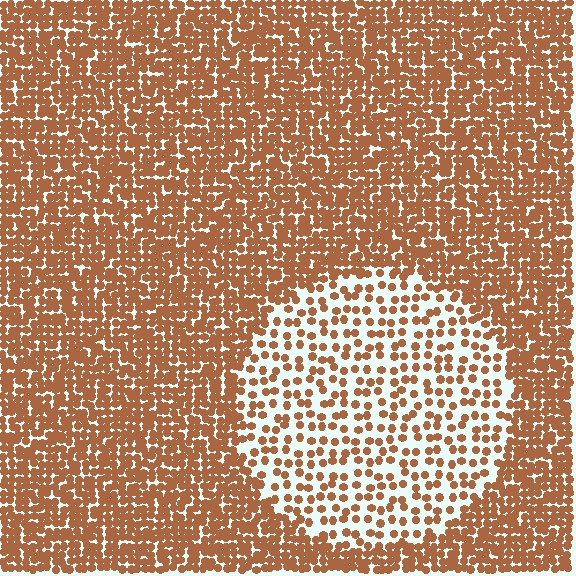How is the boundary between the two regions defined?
The boundary is defined by a change in element density (approximately 2.5x ratio). All elements are the same color, size, and shape.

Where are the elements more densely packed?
The elements are more densely packed outside the circle boundary.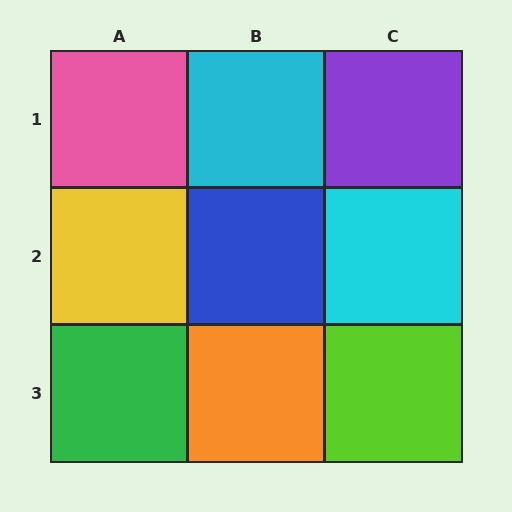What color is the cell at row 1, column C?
Purple.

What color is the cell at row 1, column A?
Pink.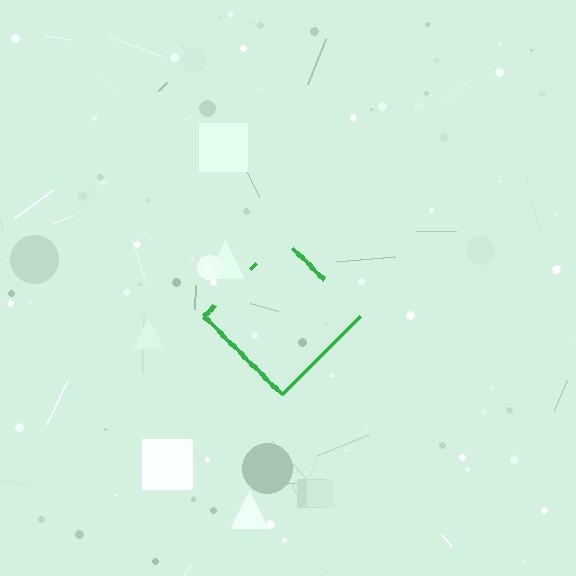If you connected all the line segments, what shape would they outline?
They would outline a diamond.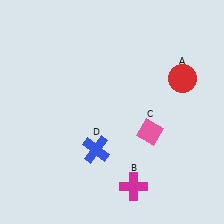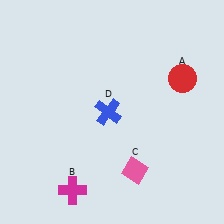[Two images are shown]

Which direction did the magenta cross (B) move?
The magenta cross (B) moved left.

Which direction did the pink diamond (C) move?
The pink diamond (C) moved down.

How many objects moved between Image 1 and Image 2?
3 objects moved between the two images.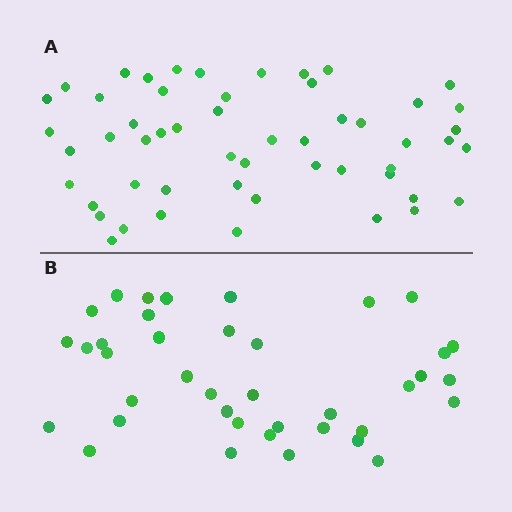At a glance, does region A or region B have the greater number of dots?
Region A (the top region) has more dots.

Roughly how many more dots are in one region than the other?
Region A has approximately 15 more dots than region B.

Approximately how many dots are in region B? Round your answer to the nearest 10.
About 40 dots. (The exact count is 39, which rounds to 40.)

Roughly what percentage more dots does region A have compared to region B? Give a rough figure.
About 35% more.